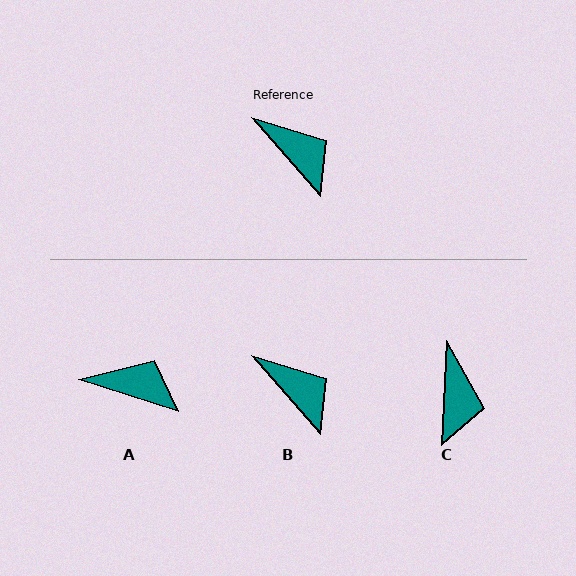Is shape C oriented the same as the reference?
No, it is off by about 43 degrees.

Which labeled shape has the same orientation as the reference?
B.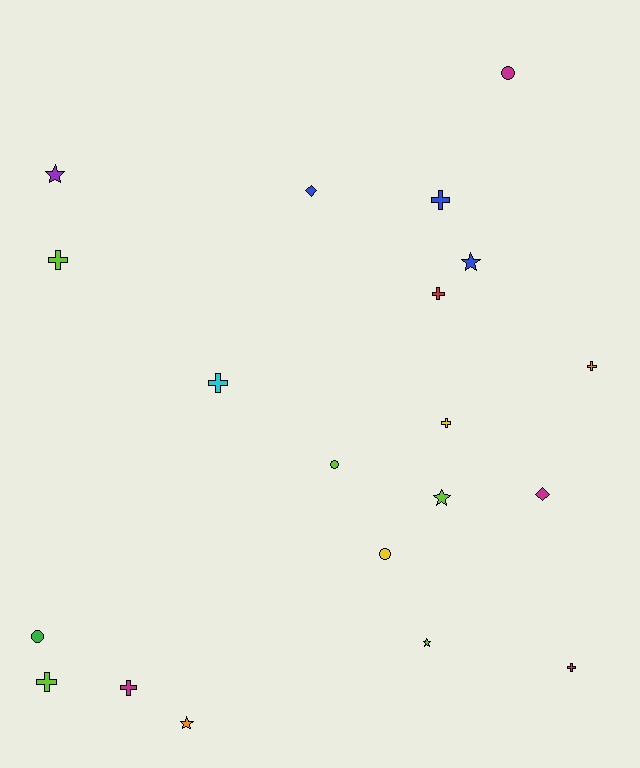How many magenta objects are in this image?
There are 4 magenta objects.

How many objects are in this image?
There are 20 objects.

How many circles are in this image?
There are 4 circles.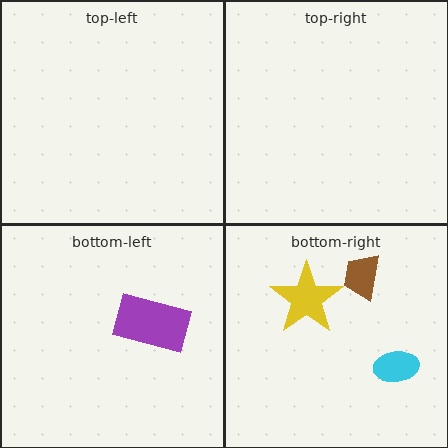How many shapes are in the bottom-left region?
1.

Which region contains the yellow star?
The bottom-right region.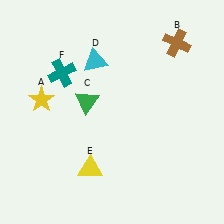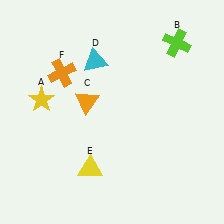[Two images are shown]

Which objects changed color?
B changed from brown to lime. C changed from green to orange. F changed from teal to orange.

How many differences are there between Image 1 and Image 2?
There are 3 differences between the two images.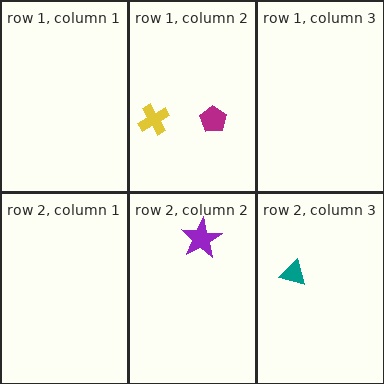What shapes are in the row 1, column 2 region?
The magenta pentagon, the yellow cross.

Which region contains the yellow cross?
The row 1, column 2 region.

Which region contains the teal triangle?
The row 2, column 3 region.